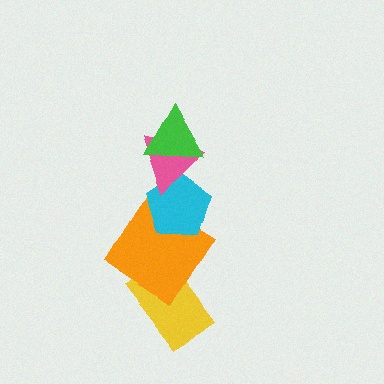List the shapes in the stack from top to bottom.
From top to bottom: the green triangle, the pink triangle, the cyan pentagon, the orange diamond, the yellow rectangle.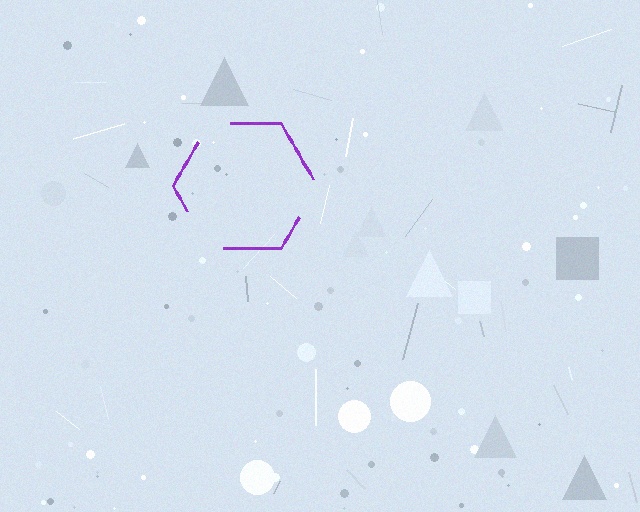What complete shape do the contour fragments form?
The contour fragments form a hexagon.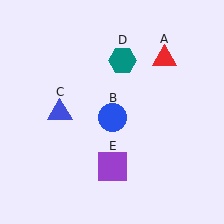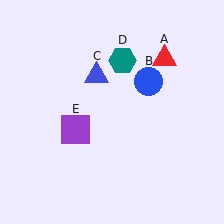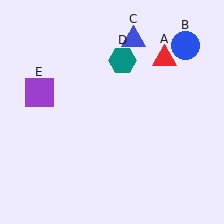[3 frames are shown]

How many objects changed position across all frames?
3 objects changed position: blue circle (object B), blue triangle (object C), purple square (object E).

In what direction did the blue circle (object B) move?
The blue circle (object B) moved up and to the right.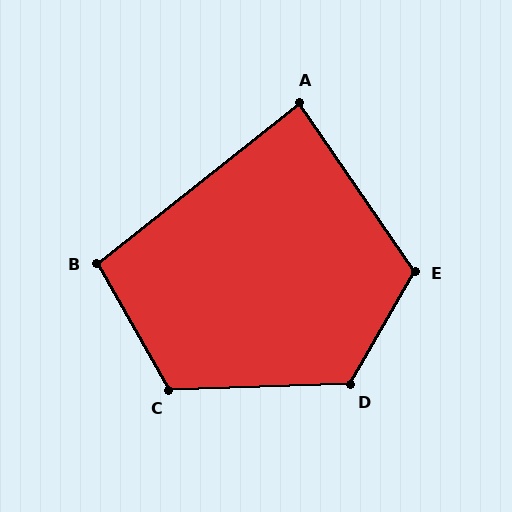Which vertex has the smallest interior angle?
A, at approximately 86 degrees.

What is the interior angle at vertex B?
Approximately 99 degrees (obtuse).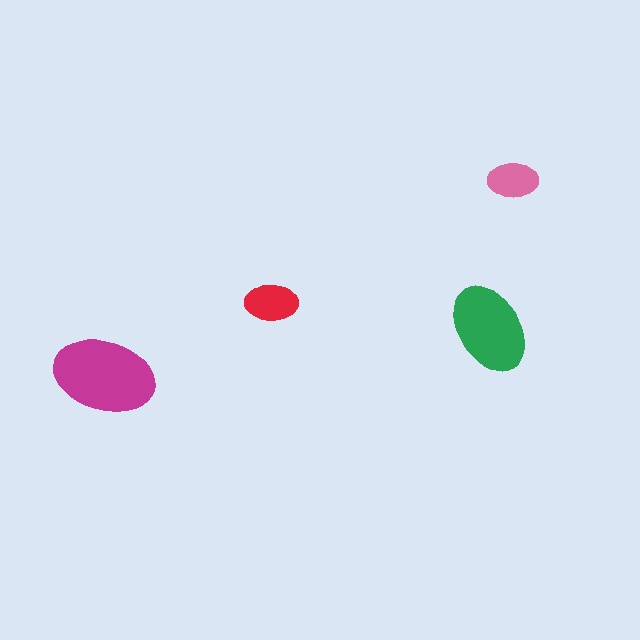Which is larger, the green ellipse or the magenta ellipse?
The magenta one.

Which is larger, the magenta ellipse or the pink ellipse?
The magenta one.